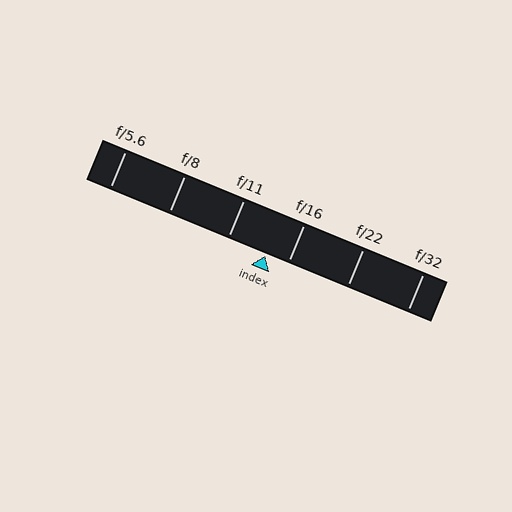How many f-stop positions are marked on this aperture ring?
There are 6 f-stop positions marked.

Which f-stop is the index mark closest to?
The index mark is closest to f/16.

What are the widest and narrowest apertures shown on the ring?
The widest aperture shown is f/5.6 and the narrowest is f/32.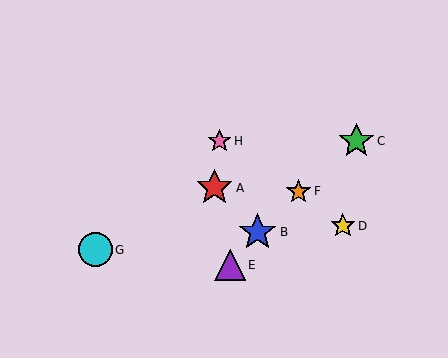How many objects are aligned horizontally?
2 objects (C, H) are aligned horizontally.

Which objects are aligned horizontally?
Objects C, H are aligned horizontally.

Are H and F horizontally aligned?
No, H is at y≈141 and F is at y≈191.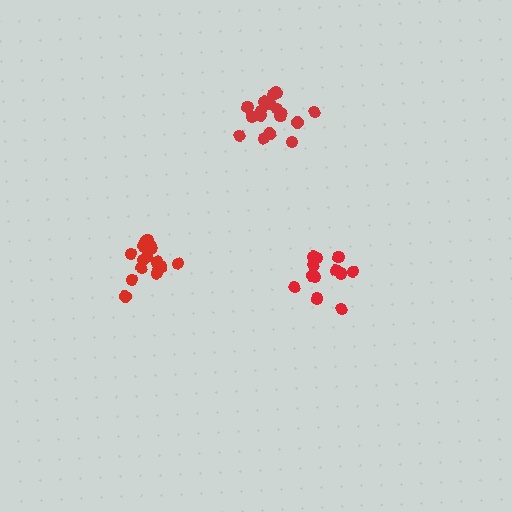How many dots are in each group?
Group 1: 16 dots, Group 2: 13 dots, Group 3: 17 dots (46 total).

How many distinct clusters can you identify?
There are 3 distinct clusters.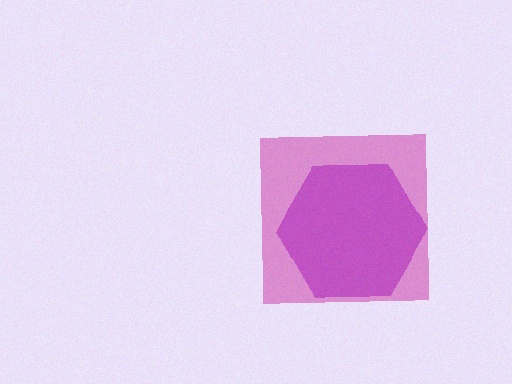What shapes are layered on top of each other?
The layered shapes are: a purple hexagon, a magenta square.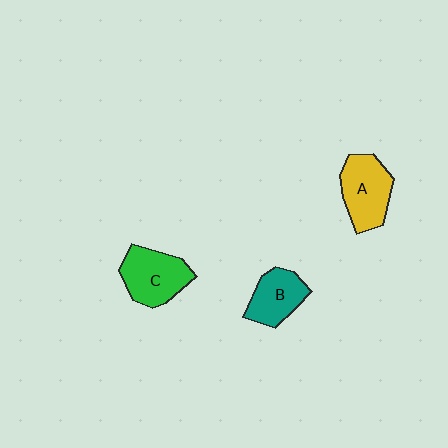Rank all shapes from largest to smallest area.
From largest to smallest: C (green), A (yellow), B (teal).